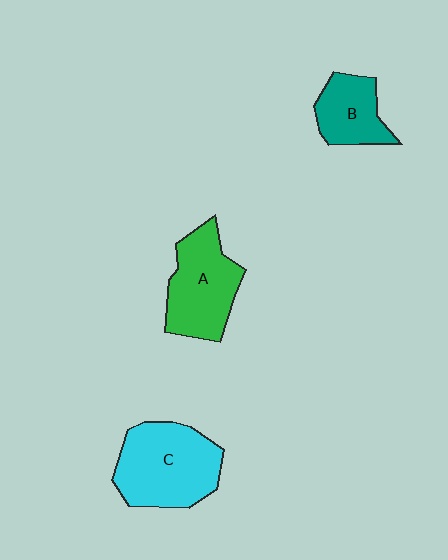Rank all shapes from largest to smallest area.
From largest to smallest: C (cyan), A (green), B (teal).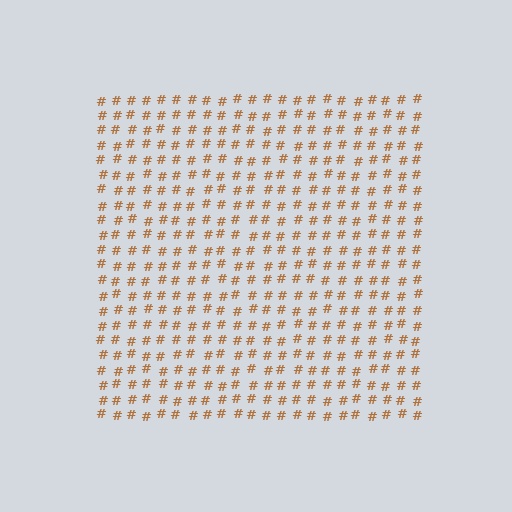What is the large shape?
The large shape is a square.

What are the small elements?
The small elements are hash symbols.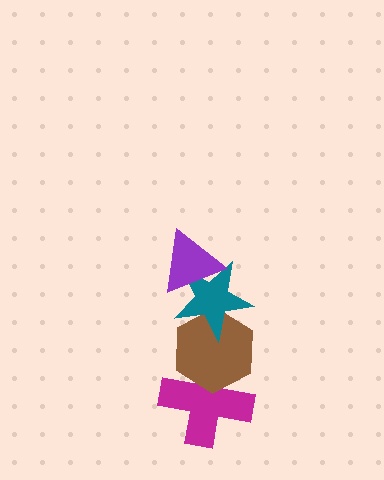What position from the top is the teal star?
The teal star is 2nd from the top.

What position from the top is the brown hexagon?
The brown hexagon is 3rd from the top.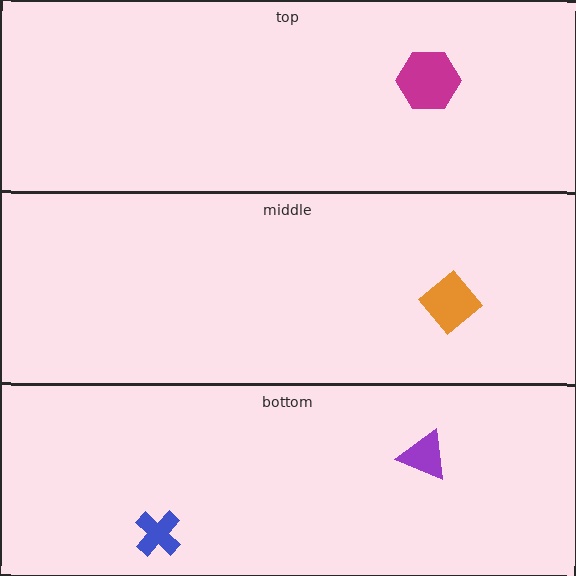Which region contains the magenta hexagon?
The top region.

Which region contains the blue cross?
The bottom region.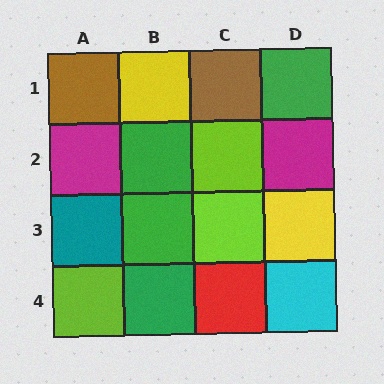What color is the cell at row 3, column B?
Green.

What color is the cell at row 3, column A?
Teal.